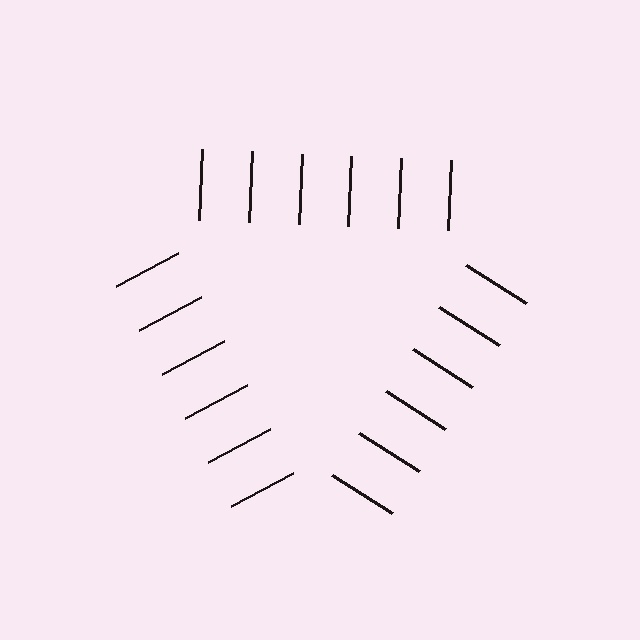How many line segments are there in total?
18 — 6 along each of the 3 edges.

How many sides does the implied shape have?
3 sides — the line-ends trace a triangle.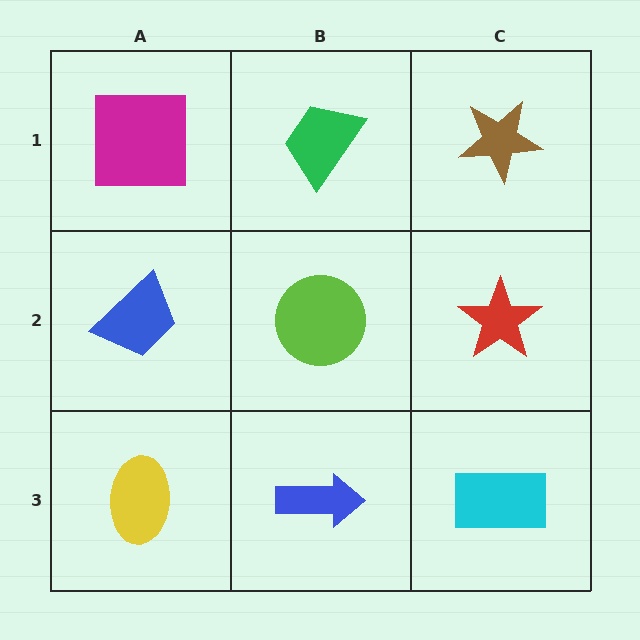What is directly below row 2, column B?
A blue arrow.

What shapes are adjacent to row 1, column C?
A red star (row 2, column C), a green trapezoid (row 1, column B).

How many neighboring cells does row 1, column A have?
2.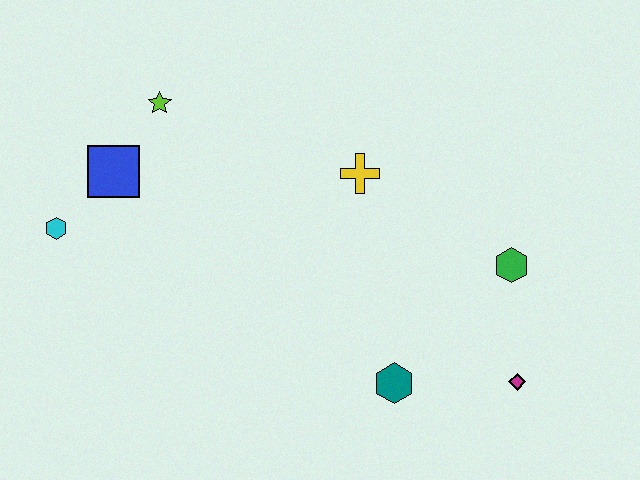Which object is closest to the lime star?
The blue square is closest to the lime star.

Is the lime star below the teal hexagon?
No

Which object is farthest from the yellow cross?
The cyan hexagon is farthest from the yellow cross.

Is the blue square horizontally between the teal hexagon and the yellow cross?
No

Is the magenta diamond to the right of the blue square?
Yes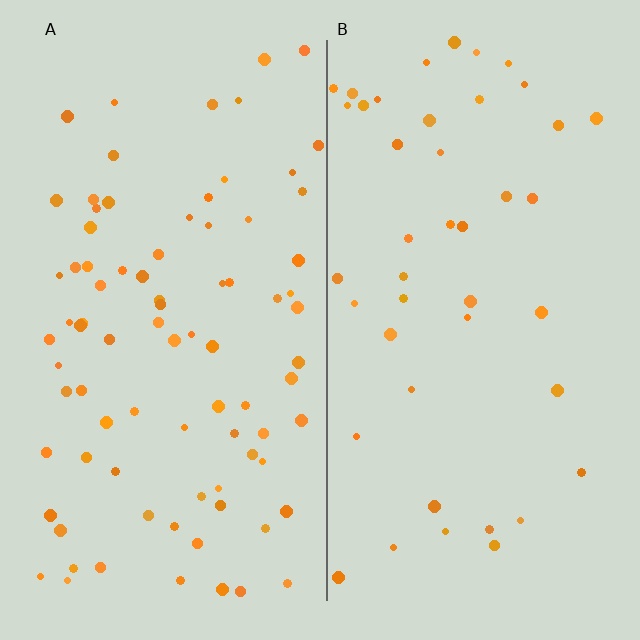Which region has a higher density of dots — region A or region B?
A (the left).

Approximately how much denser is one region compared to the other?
Approximately 1.9× — region A over region B.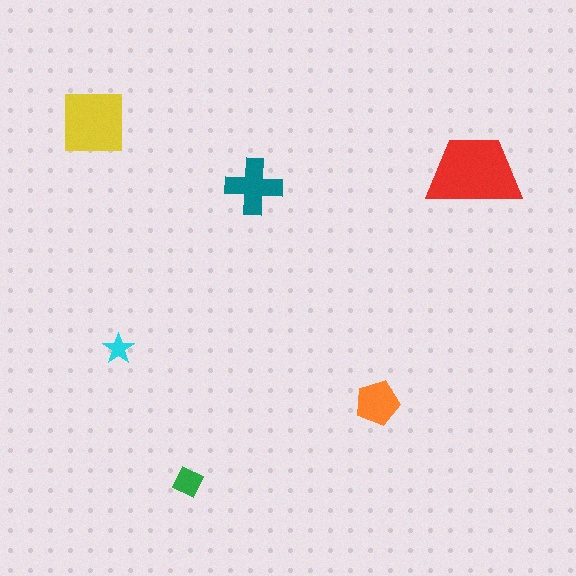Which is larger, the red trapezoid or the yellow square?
The red trapezoid.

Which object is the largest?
The red trapezoid.